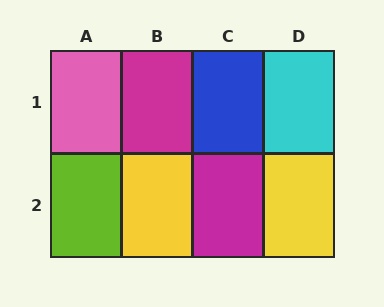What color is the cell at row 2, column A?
Lime.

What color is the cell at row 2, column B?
Yellow.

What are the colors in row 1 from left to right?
Pink, magenta, blue, cyan.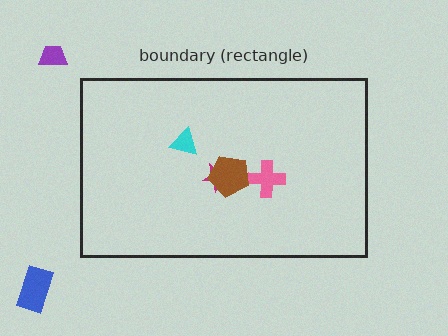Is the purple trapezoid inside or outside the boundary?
Outside.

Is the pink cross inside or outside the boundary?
Inside.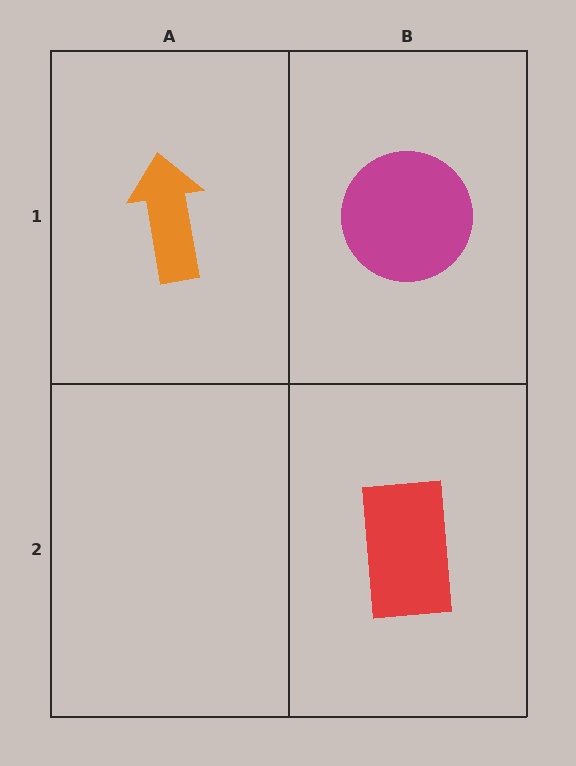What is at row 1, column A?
An orange arrow.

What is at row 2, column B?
A red rectangle.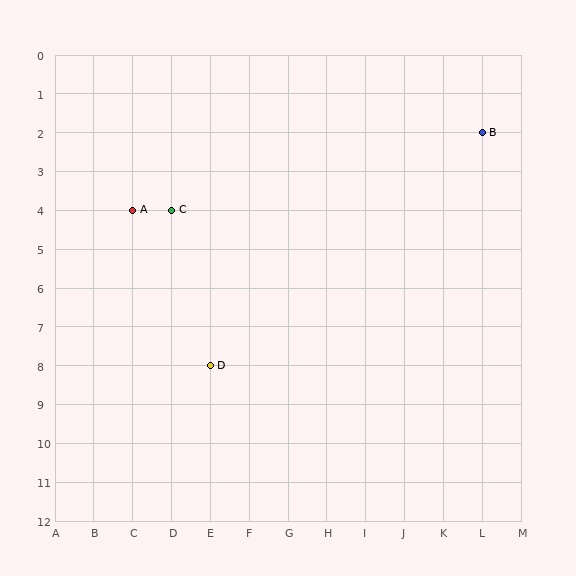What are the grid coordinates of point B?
Point B is at grid coordinates (L, 2).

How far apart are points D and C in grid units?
Points D and C are 1 column and 4 rows apart (about 4.1 grid units diagonally).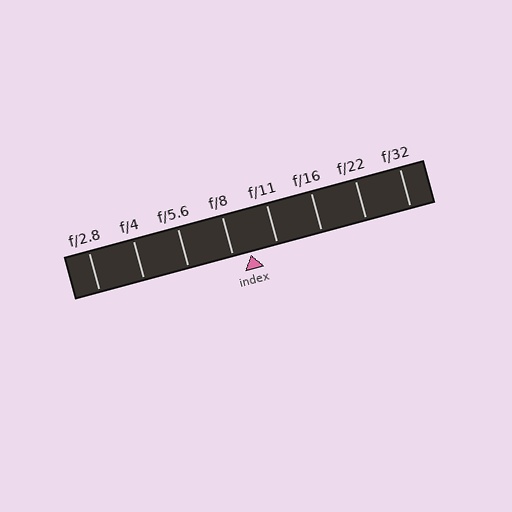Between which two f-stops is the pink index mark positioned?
The index mark is between f/8 and f/11.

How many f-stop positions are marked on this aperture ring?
There are 8 f-stop positions marked.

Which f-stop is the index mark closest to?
The index mark is closest to f/8.